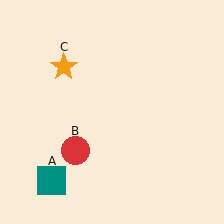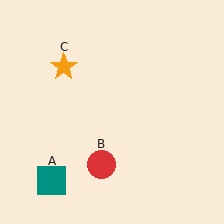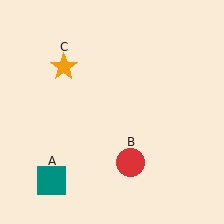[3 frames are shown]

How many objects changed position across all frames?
1 object changed position: red circle (object B).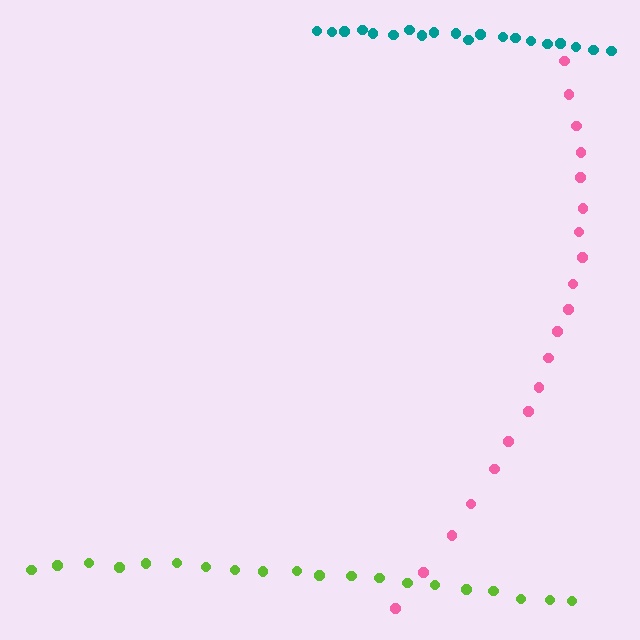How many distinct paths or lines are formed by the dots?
There are 3 distinct paths.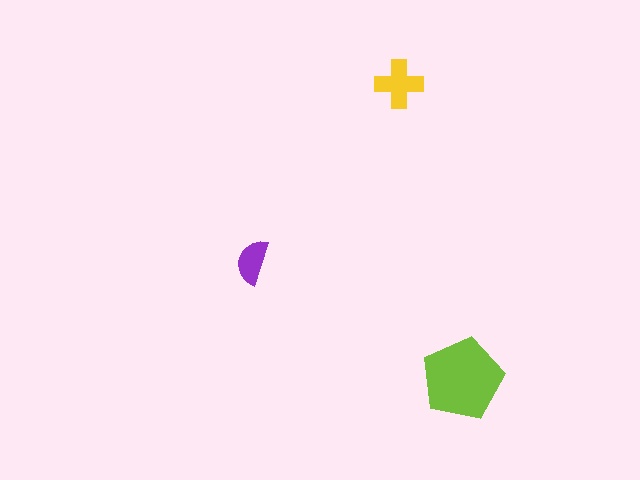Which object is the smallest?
The purple semicircle.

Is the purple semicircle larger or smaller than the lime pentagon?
Smaller.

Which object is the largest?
The lime pentagon.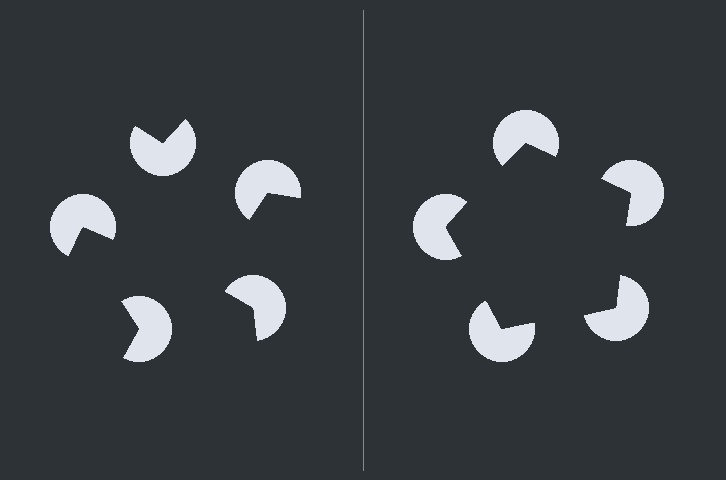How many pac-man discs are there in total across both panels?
10 — 5 on each side.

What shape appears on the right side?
An illusory pentagon.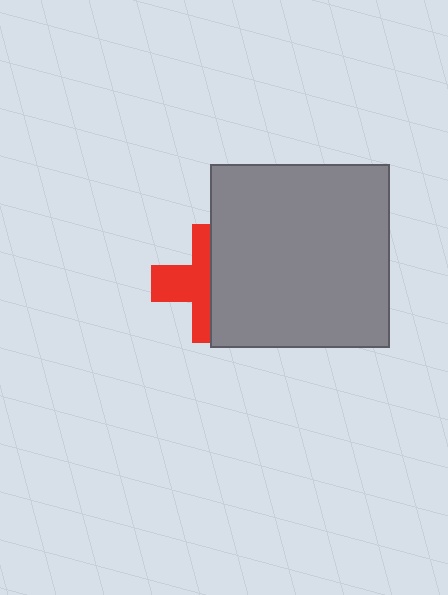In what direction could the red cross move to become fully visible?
The red cross could move left. That would shift it out from behind the gray rectangle entirely.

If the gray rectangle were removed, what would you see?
You would see the complete red cross.